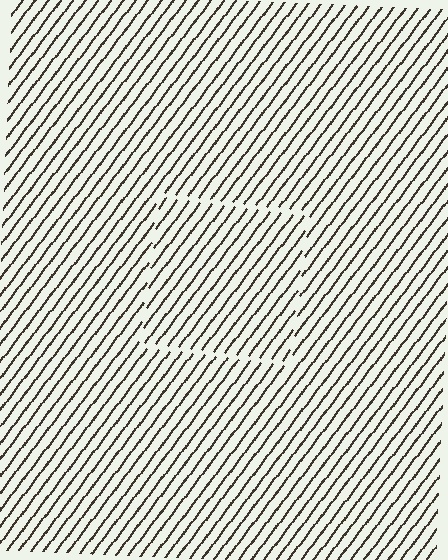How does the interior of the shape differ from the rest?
The interior of the shape contains the same grating, shifted by half a period — the contour is defined by the phase discontinuity where line-ends from the inner and outer gratings abut.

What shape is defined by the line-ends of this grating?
An illusory square. The interior of the shape contains the same grating, shifted by half a period — the contour is defined by the phase discontinuity where line-ends from the inner and outer gratings abut.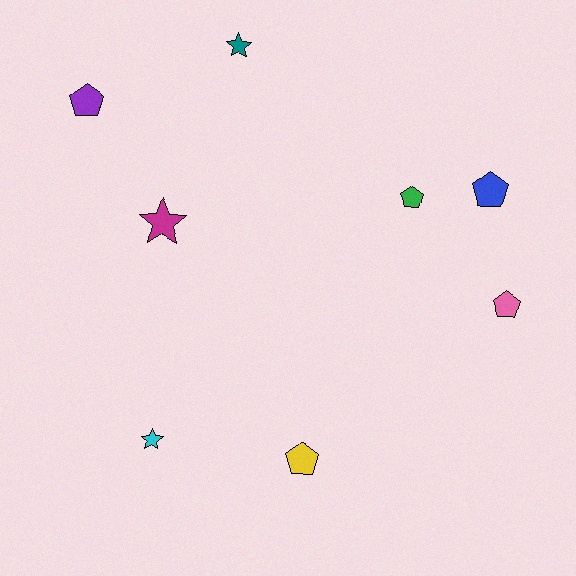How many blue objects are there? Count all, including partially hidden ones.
There is 1 blue object.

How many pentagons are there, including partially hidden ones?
There are 5 pentagons.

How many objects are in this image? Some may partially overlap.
There are 8 objects.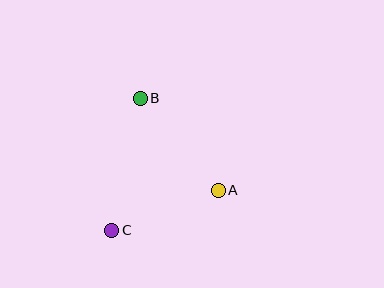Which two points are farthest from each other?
Points B and C are farthest from each other.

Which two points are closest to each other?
Points A and C are closest to each other.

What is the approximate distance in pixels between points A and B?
The distance between A and B is approximately 120 pixels.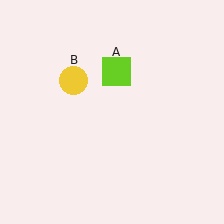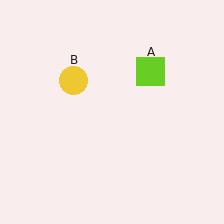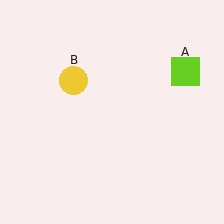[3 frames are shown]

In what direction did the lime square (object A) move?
The lime square (object A) moved right.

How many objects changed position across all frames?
1 object changed position: lime square (object A).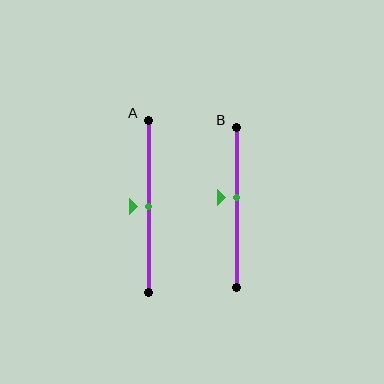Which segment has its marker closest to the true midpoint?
Segment A has its marker closest to the true midpoint.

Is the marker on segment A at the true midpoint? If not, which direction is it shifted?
Yes, the marker on segment A is at the true midpoint.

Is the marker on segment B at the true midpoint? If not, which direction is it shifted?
No, the marker on segment B is shifted upward by about 6% of the segment length.